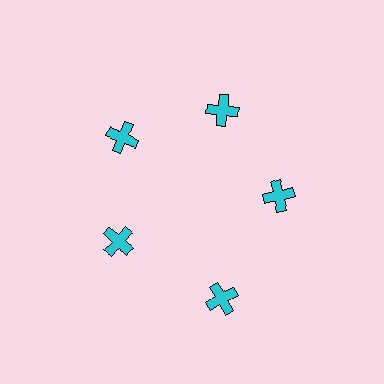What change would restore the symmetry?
The symmetry would be restored by moving it inward, back onto the ring so that all 5 crosses sit at equal angles and equal distance from the center.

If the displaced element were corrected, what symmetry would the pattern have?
It would have 5-fold rotational symmetry — the pattern would map onto itself every 72 degrees.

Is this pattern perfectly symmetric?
No. The 5 cyan crosses are arranged in a ring, but one element near the 5 o'clock position is pushed outward from the center, breaking the 5-fold rotational symmetry.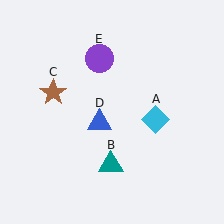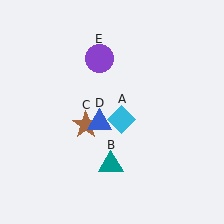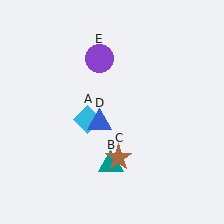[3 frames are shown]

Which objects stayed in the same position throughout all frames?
Teal triangle (object B) and blue triangle (object D) and purple circle (object E) remained stationary.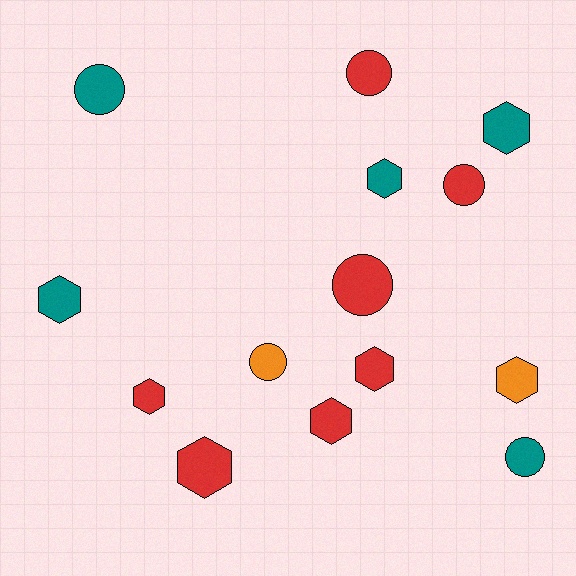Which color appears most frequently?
Red, with 7 objects.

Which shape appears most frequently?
Hexagon, with 8 objects.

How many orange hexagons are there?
There is 1 orange hexagon.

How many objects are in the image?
There are 14 objects.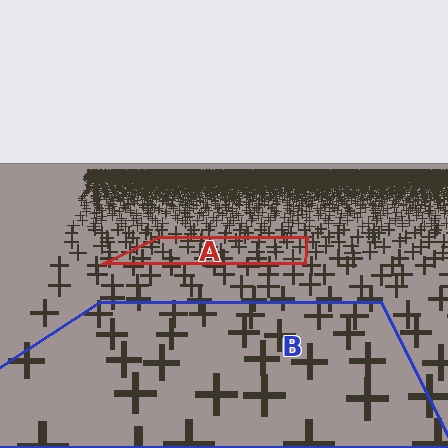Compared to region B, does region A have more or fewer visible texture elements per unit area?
Region A has more texture elements per unit area — they are packed more densely because it is farther away.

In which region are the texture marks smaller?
The texture marks are smaller in region A, because it is farther away.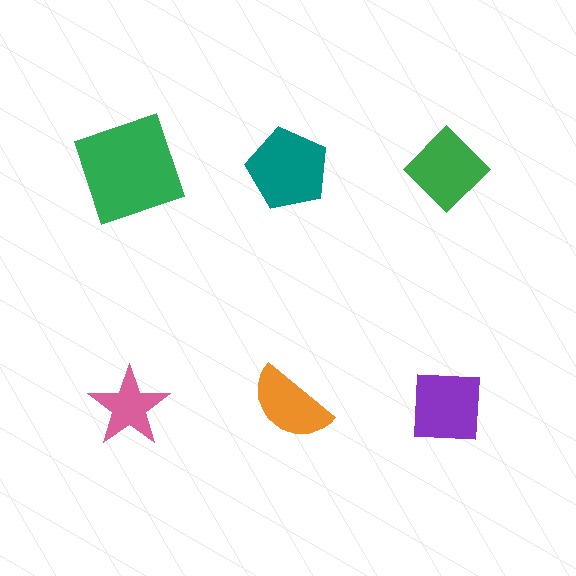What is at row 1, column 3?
A green diamond.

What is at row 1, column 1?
A green square.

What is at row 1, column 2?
A teal pentagon.